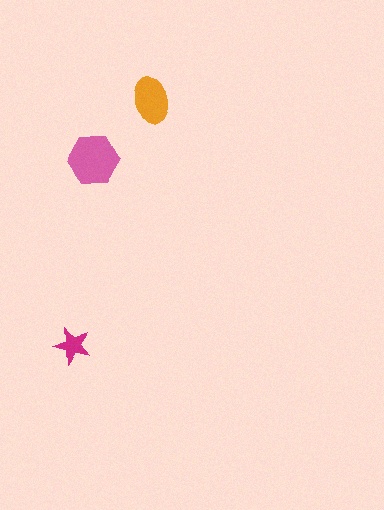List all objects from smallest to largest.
The magenta star, the orange ellipse, the pink hexagon.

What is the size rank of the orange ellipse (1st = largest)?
2nd.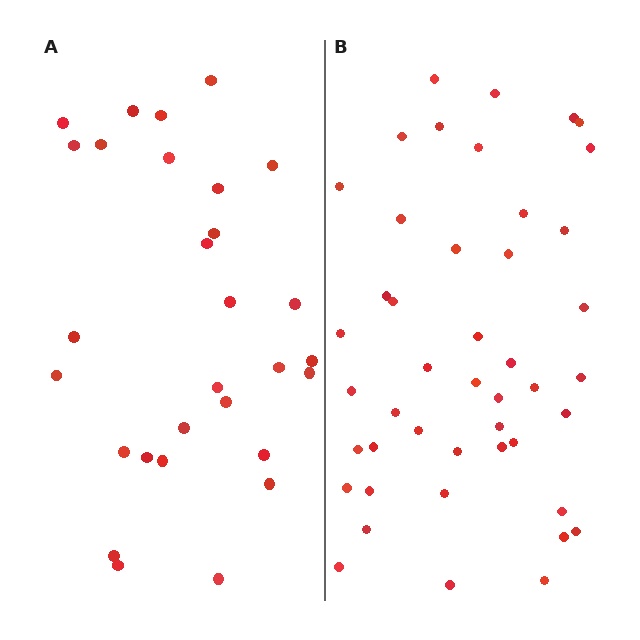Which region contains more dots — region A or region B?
Region B (the right region) has more dots.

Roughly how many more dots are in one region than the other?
Region B has approximately 15 more dots than region A.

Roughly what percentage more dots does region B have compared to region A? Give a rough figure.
About 55% more.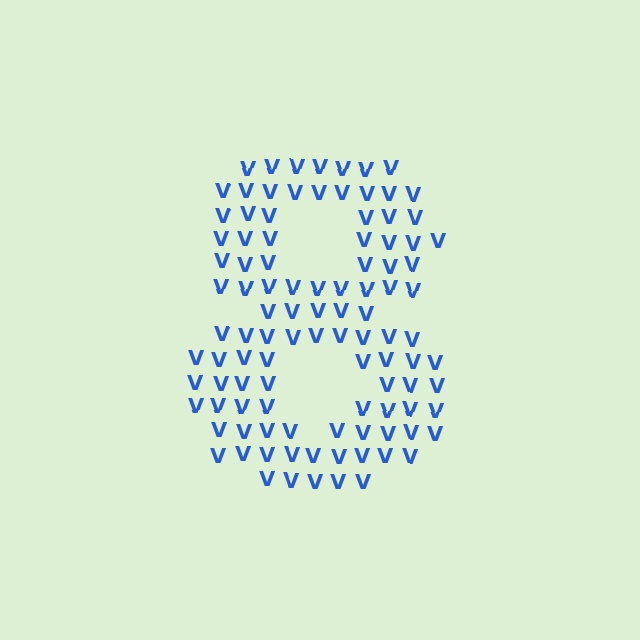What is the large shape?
The large shape is the digit 8.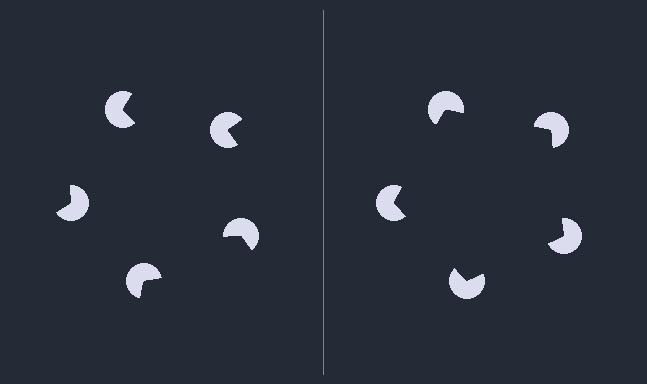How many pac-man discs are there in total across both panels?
10 — 5 on each side.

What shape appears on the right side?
An illusory pentagon.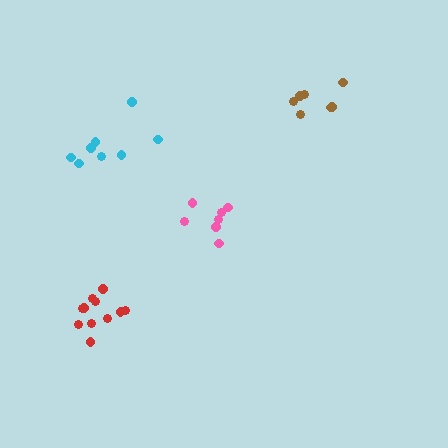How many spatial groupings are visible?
There are 4 spatial groupings.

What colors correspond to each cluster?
The clusters are colored: cyan, pink, red, brown.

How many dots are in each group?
Group 1: 8 dots, Group 2: 7 dots, Group 3: 11 dots, Group 4: 8 dots (34 total).